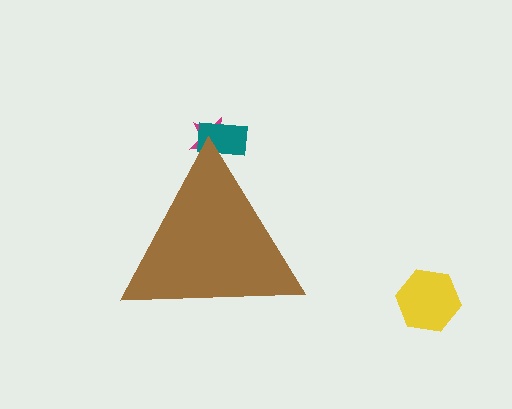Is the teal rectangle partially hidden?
Yes, the teal rectangle is partially hidden behind the brown triangle.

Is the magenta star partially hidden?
Yes, the magenta star is partially hidden behind the brown triangle.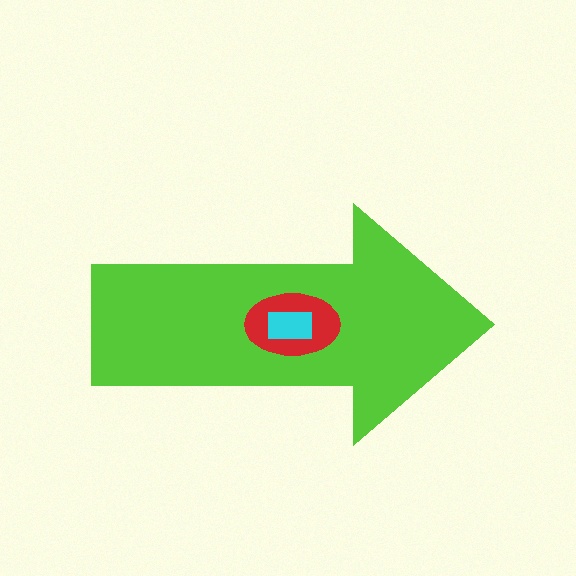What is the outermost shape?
The lime arrow.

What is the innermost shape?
The cyan rectangle.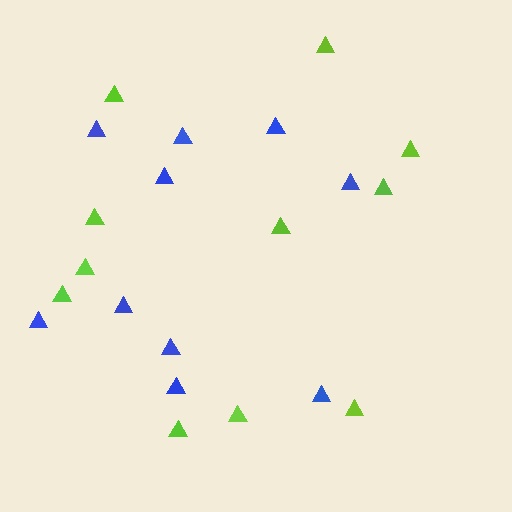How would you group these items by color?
There are 2 groups: one group of lime triangles (11) and one group of blue triangles (10).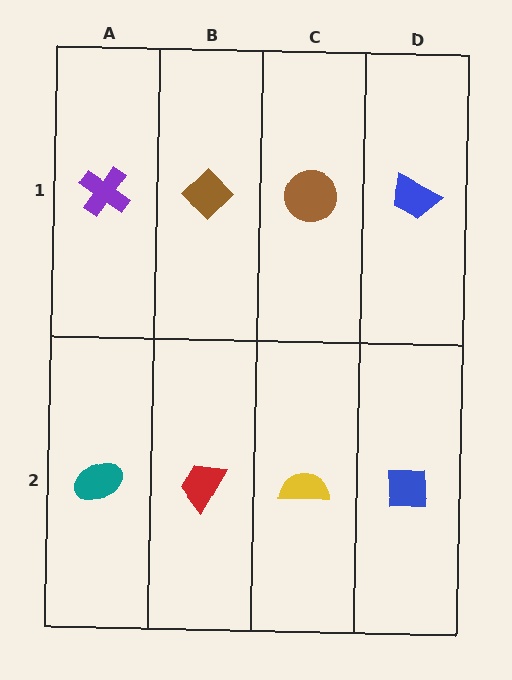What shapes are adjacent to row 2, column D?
A blue trapezoid (row 1, column D), a yellow semicircle (row 2, column C).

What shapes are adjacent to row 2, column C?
A brown circle (row 1, column C), a red trapezoid (row 2, column B), a blue square (row 2, column D).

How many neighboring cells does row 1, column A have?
2.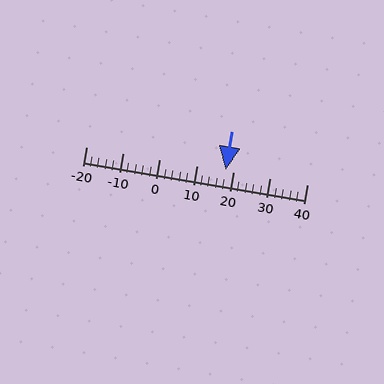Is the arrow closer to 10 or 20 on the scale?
The arrow is closer to 20.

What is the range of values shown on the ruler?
The ruler shows values from -20 to 40.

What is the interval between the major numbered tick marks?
The major tick marks are spaced 10 units apart.